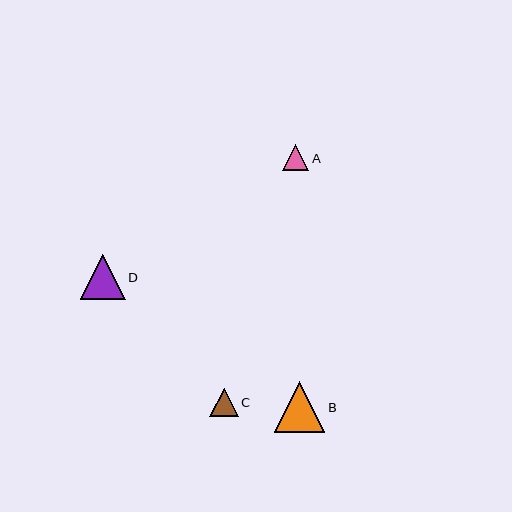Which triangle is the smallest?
Triangle A is the smallest with a size of approximately 26 pixels.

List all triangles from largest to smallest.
From largest to smallest: B, D, C, A.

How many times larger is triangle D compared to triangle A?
Triangle D is approximately 1.8 times the size of triangle A.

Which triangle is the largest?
Triangle B is the largest with a size of approximately 51 pixels.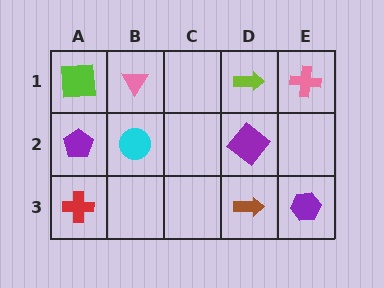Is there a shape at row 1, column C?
No, that cell is empty.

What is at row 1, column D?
A lime arrow.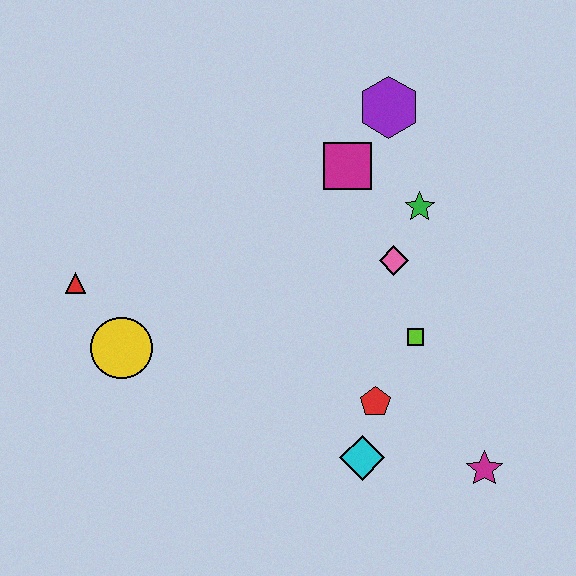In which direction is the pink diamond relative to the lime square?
The pink diamond is above the lime square.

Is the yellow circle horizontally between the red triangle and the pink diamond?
Yes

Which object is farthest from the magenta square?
The magenta star is farthest from the magenta square.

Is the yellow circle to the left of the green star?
Yes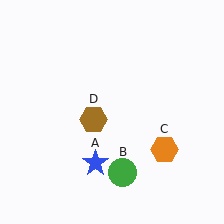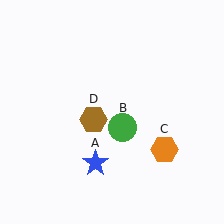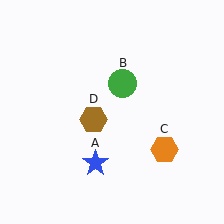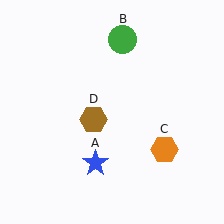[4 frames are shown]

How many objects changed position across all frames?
1 object changed position: green circle (object B).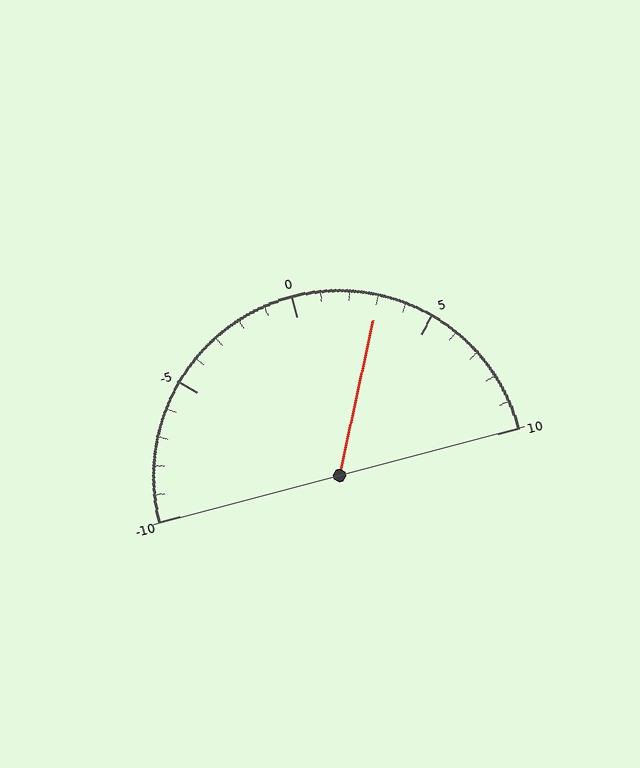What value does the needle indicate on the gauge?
The needle indicates approximately 3.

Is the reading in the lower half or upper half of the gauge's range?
The reading is in the upper half of the range (-10 to 10).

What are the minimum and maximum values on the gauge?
The gauge ranges from -10 to 10.